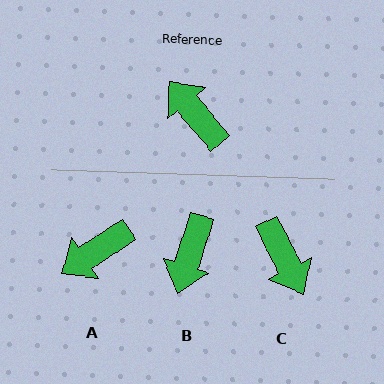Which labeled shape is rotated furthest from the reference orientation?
C, about 167 degrees away.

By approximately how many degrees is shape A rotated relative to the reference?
Approximately 84 degrees counter-clockwise.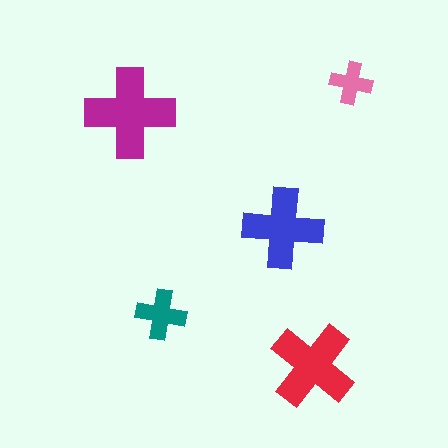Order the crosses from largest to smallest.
the magenta one, the red one, the blue one, the teal one, the pink one.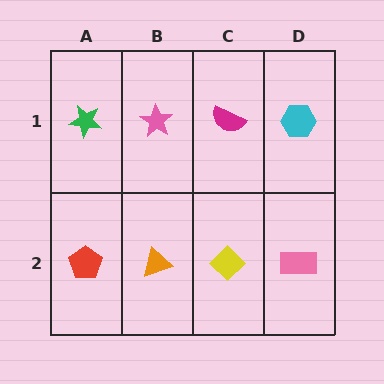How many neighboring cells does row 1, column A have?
2.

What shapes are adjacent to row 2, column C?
A magenta semicircle (row 1, column C), an orange triangle (row 2, column B), a pink rectangle (row 2, column D).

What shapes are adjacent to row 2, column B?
A pink star (row 1, column B), a red pentagon (row 2, column A), a yellow diamond (row 2, column C).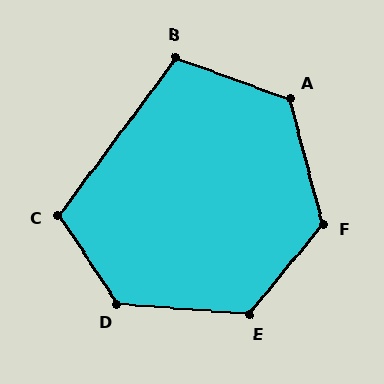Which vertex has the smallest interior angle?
B, at approximately 107 degrees.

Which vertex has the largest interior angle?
D, at approximately 127 degrees.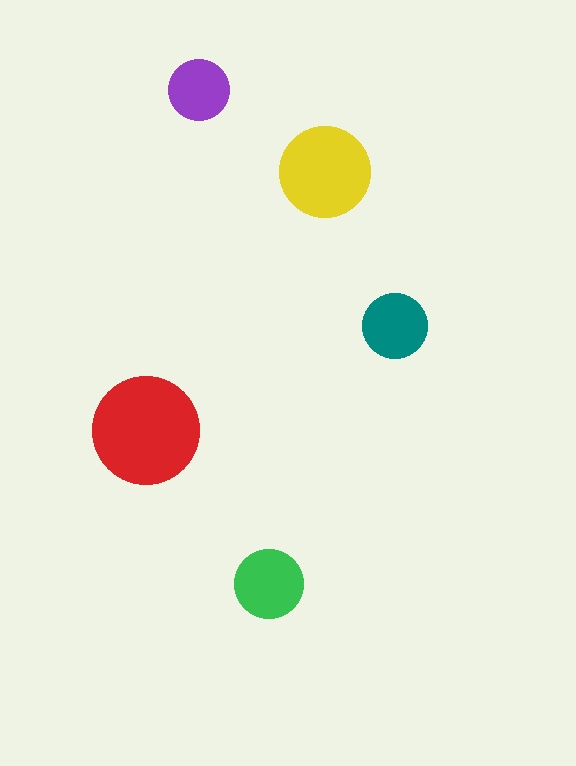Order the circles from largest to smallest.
the red one, the yellow one, the green one, the teal one, the purple one.